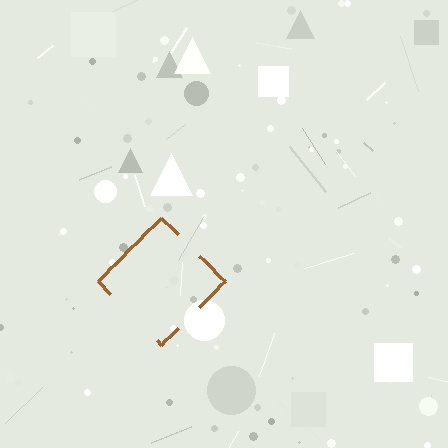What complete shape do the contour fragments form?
The contour fragments form a diamond.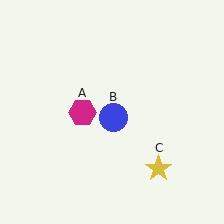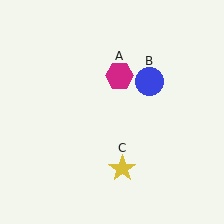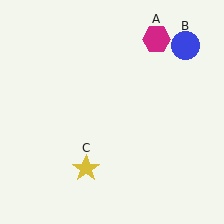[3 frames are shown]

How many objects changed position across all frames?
3 objects changed position: magenta hexagon (object A), blue circle (object B), yellow star (object C).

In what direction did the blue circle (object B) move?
The blue circle (object B) moved up and to the right.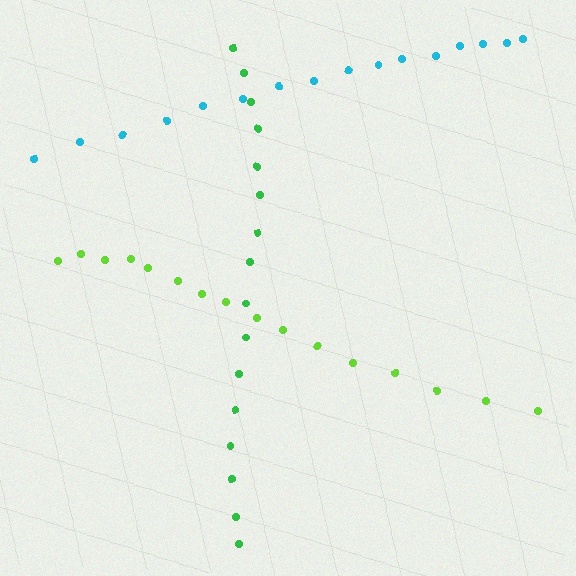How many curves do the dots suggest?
There are 3 distinct paths.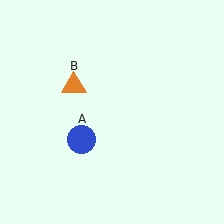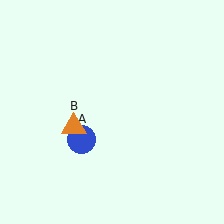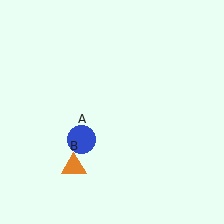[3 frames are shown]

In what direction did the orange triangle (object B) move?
The orange triangle (object B) moved down.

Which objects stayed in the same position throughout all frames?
Blue circle (object A) remained stationary.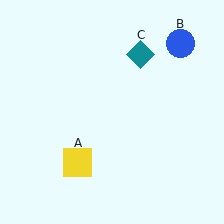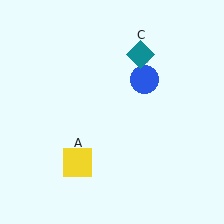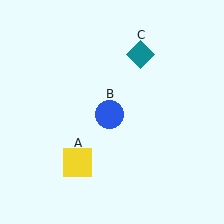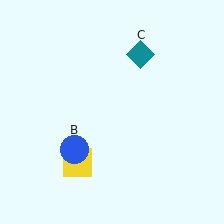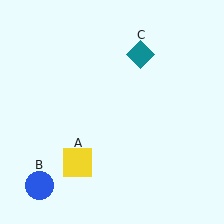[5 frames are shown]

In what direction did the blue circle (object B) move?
The blue circle (object B) moved down and to the left.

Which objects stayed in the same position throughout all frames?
Yellow square (object A) and teal diamond (object C) remained stationary.